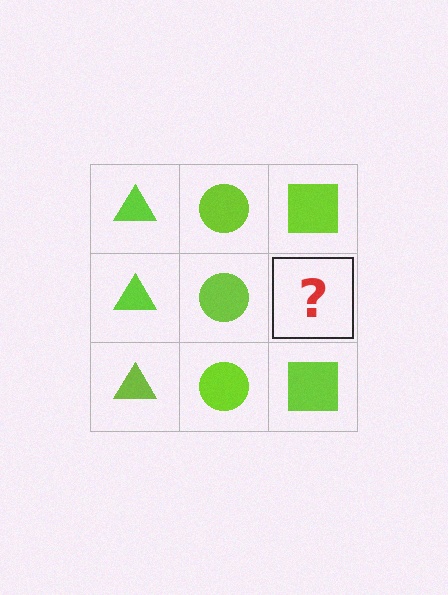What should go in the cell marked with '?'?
The missing cell should contain a lime square.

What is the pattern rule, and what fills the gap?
The rule is that each column has a consistent shape. The gap should be filled with a lime square.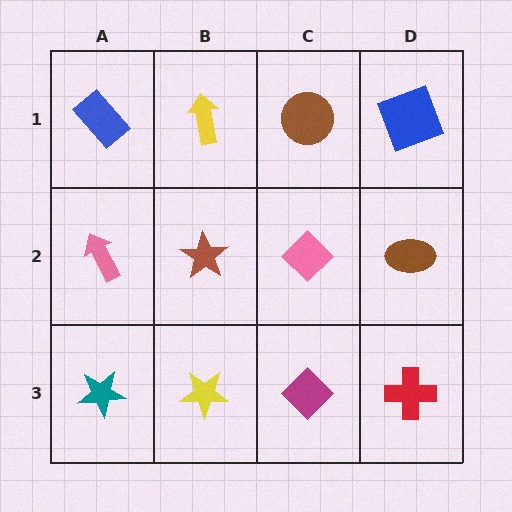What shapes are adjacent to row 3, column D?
A brown ellipse (row 2, column D), a magenta diamond (row 3, column C).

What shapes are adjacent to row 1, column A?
A pink arrow (row 2, column A), a yellow arrow (row 1, column B).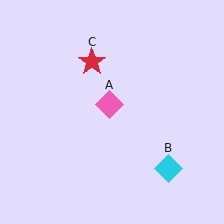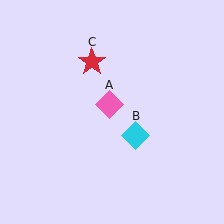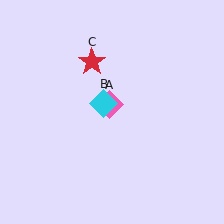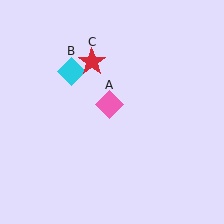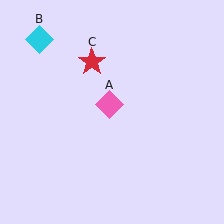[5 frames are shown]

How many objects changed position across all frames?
1 object changed position: cyan diamond (object B).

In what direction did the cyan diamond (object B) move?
The cyan diamond (object B) moved up and to the left.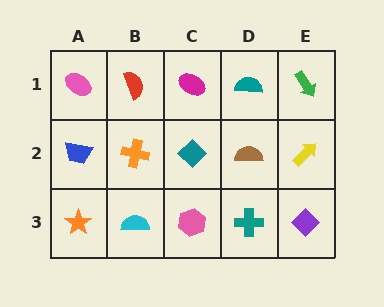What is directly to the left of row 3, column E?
A teal cross.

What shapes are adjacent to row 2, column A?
A pink ellipse (row 1, column A), an orange star (row 3, column A), an orange cross (row 2, column B).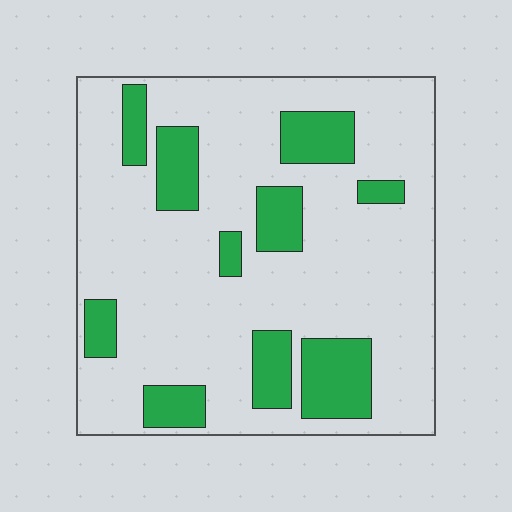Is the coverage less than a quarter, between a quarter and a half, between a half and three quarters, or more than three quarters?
Less than a quarter.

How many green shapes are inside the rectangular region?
10.